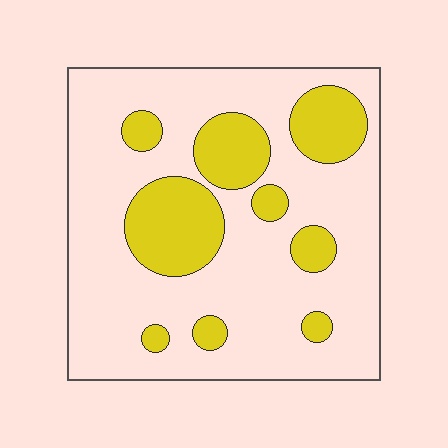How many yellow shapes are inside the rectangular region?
9.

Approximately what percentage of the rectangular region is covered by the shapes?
Approximately 25%.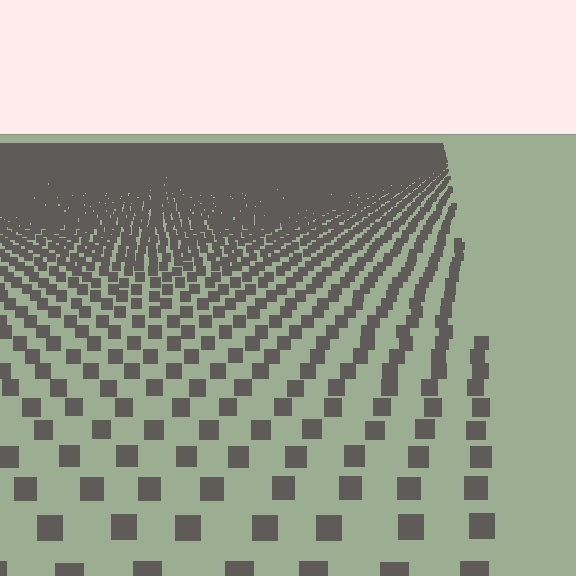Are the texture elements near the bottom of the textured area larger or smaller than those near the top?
Larger. Near the bottom, elements are closer to the viewer and appear at a bigger on-screen size.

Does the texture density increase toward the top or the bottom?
Density increases toward the top.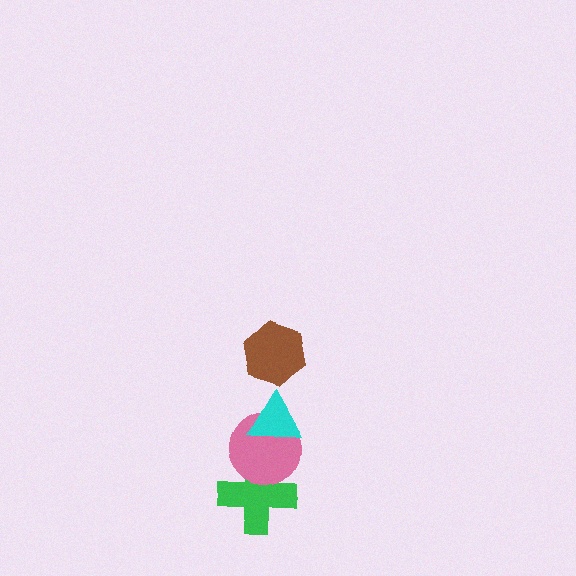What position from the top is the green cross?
The green cross is 4th from the top.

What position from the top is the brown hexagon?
The brown hexagon is 1st from the top.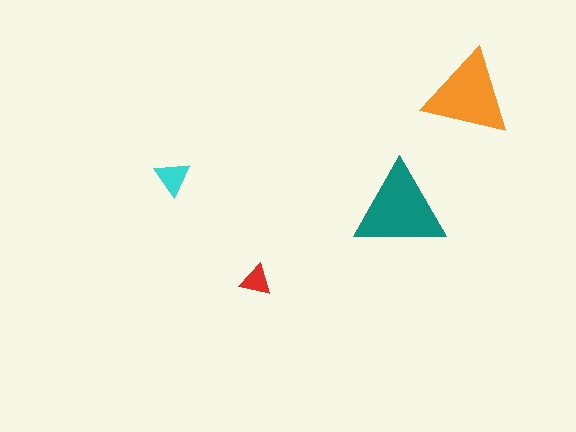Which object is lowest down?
The red triangle is bottommost.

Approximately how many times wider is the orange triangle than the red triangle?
About 2.5 times wider.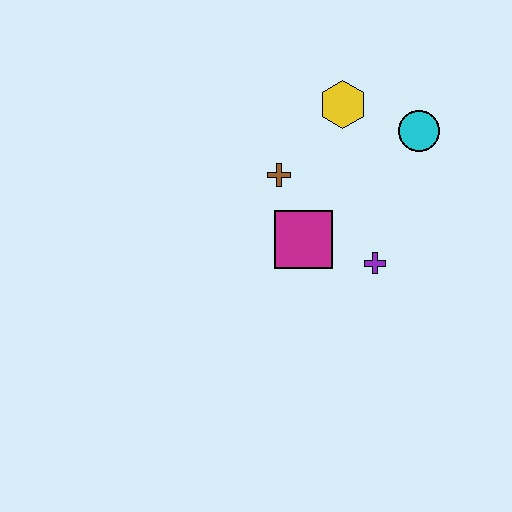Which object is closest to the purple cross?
The magenta square is closest to the purple cross.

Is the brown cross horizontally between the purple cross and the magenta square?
No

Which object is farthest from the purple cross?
The yellow hexagon is farthest from the purple cross.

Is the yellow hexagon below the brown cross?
No